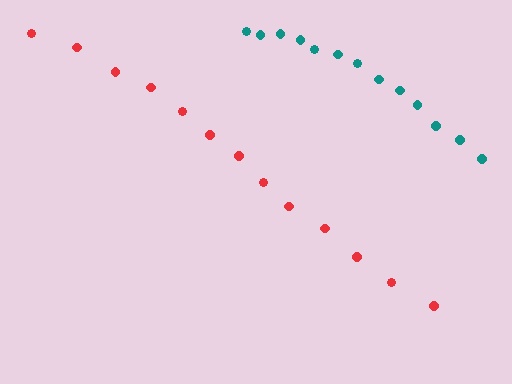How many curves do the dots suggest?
There are 2 distinct paths.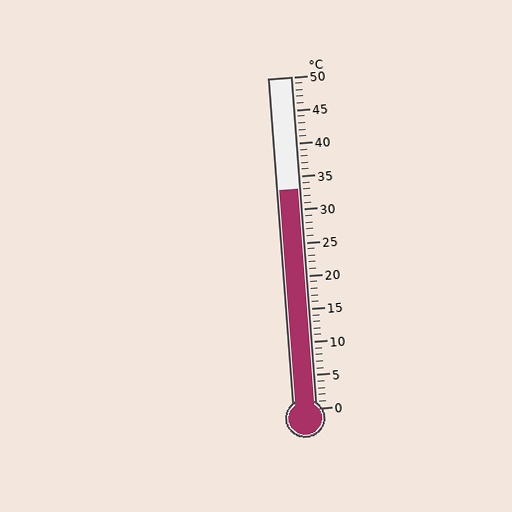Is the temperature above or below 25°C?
The temperature is above 25°C.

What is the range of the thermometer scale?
The thermometer scale ranges from 0°C to 50°C.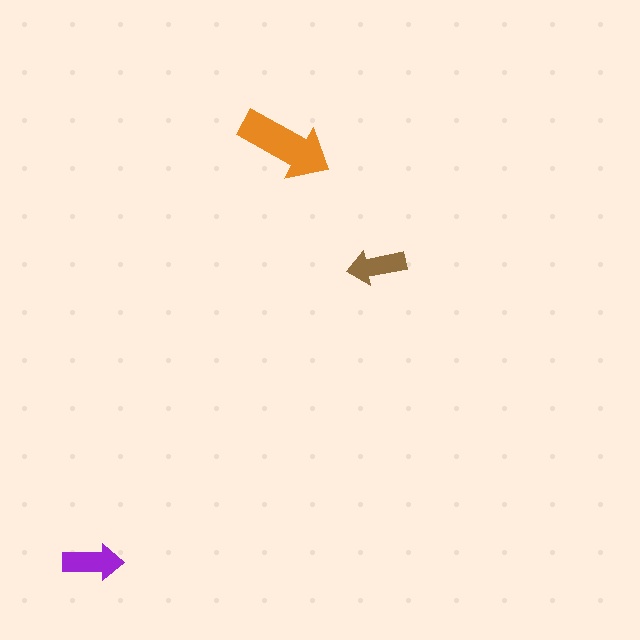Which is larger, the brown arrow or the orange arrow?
The orange one.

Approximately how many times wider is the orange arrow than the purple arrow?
About 1.5 times wider.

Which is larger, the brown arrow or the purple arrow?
The purple one.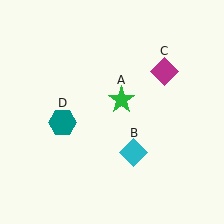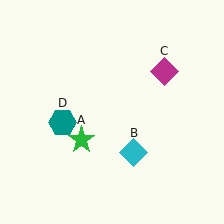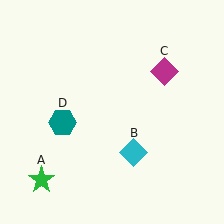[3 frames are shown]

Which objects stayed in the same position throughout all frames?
Cyan diamond (object B) and magenta diamond (object C) and teal hexagon (object D) remained stationary.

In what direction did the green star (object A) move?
The green star (object A) moved down and to the left.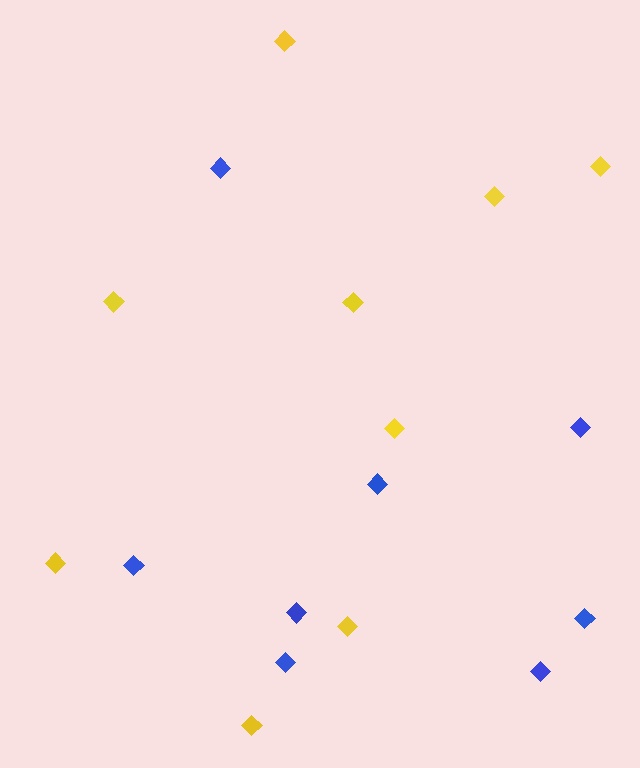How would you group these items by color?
There are 2 groups: one group of blue diamonds (8) and one group of yellow diamonds (9).